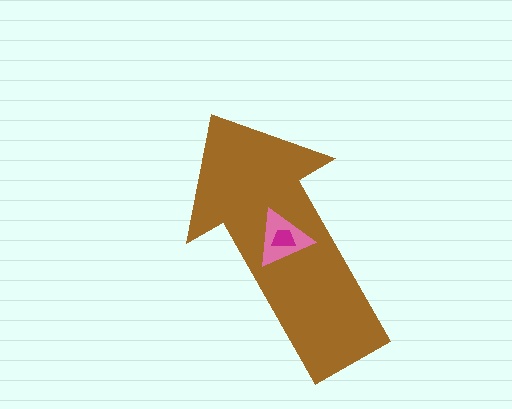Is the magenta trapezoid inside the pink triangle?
Yes.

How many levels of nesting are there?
3.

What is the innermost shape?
The magenta trapezoid.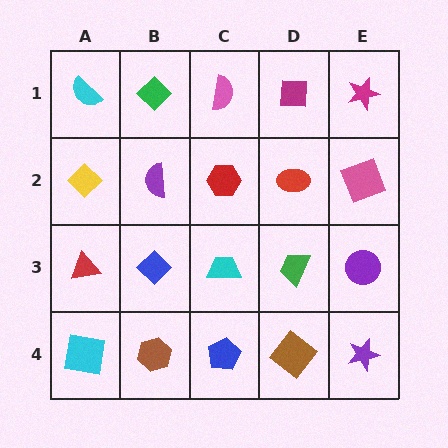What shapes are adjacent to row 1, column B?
A purple semicircle (row 2, column B), a cyan semicircle (row 1, column A), a pink semicircle (row 1, column C).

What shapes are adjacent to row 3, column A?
A yellow diamond (row 2, column A), a cyan square (row 4, column A), a blue diamond (row 3, column B).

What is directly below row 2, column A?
A red triangle.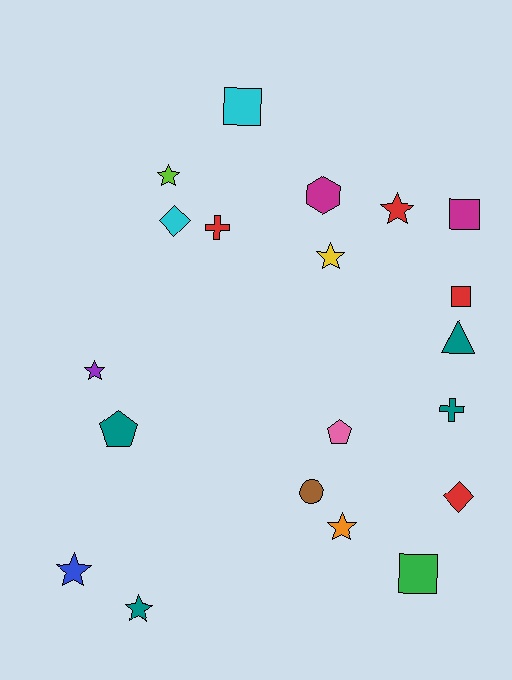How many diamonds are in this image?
There are 2 diamonds.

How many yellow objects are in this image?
There is 1 yellow object.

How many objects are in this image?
There are 20 objects.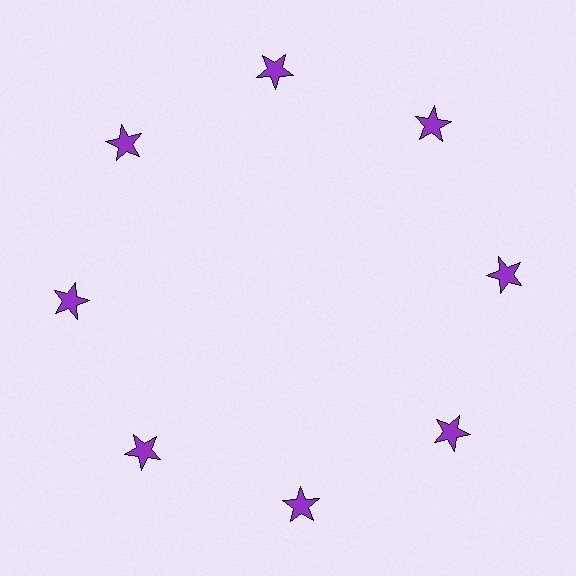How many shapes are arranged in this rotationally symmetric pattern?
There are 8 shapes, arranged in 8 groups of 1.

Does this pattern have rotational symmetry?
Yes, this pattern has 8-fold rotational symmetry. It looks the same after rotating 45 degrees around the center.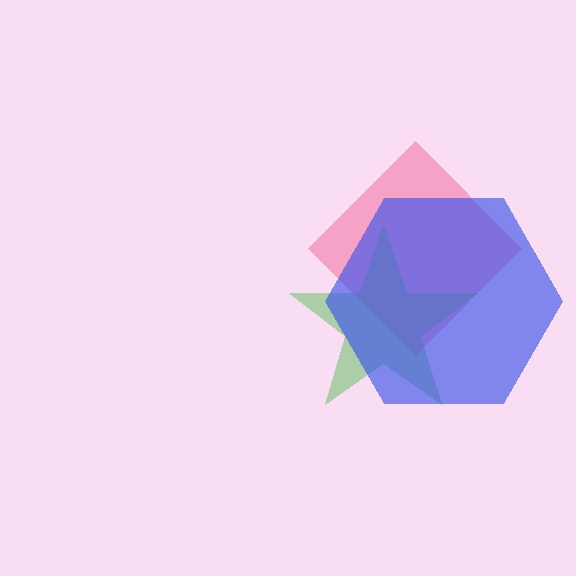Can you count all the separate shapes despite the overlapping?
Yes, there are 3 separate shapes.